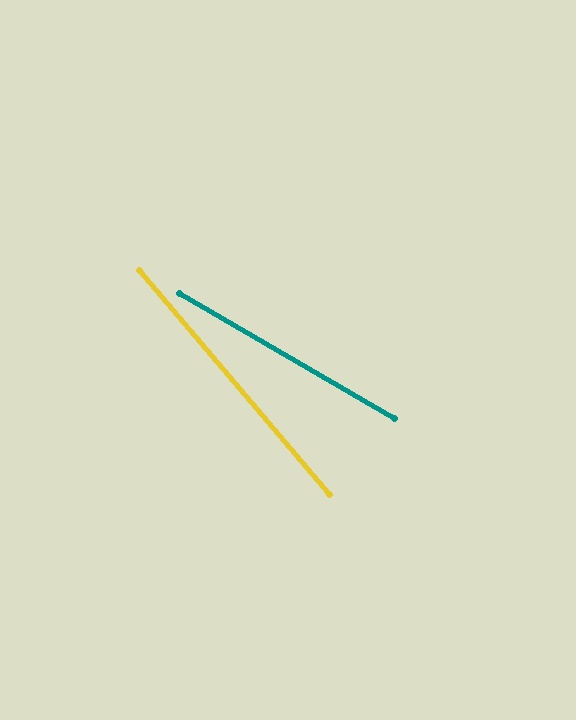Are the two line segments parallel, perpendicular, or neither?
Neither parallel nor perpendicular — they differ by about 20°.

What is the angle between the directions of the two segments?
Approximately 20 degrees.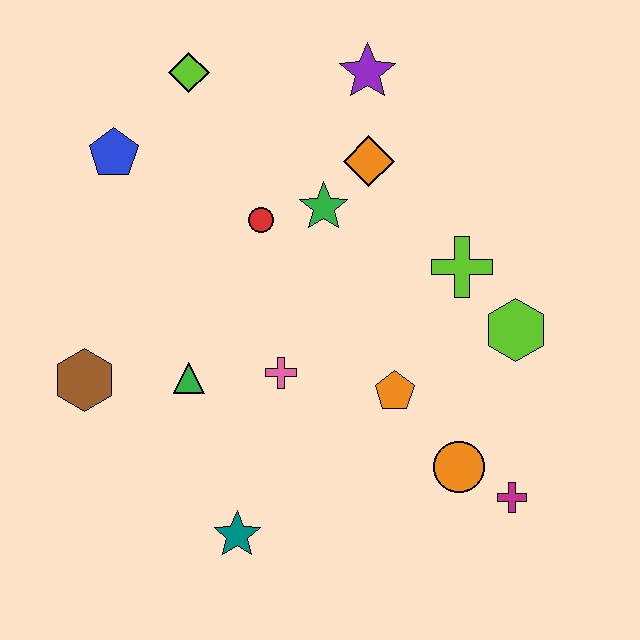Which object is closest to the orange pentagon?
The orange circle is closest to the orange pentagon.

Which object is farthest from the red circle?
The magenta cross is farthest from the red circle.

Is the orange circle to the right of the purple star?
Yes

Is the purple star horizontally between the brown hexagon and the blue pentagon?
No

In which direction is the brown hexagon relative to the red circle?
The brown hexagon is to the left of the red circle.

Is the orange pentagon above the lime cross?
No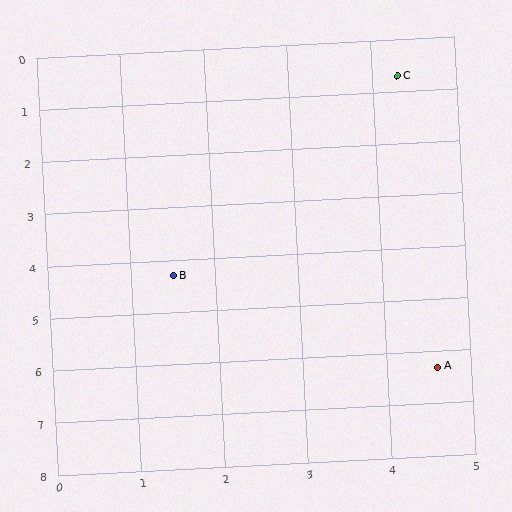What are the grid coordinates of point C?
Point C is at approximately (4.3, 0.7).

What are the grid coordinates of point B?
Point B is at approximately (1.5, 4.3).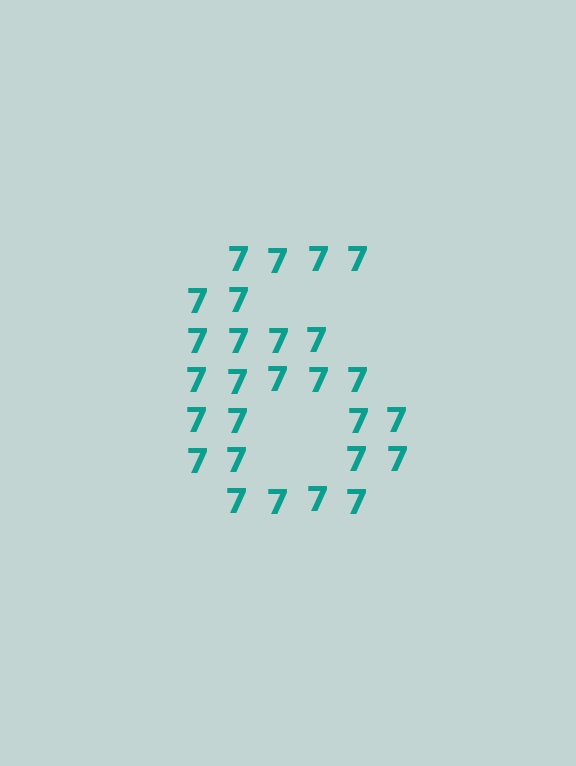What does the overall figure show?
The overall figure shows the digit 6.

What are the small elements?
The small elements are digit 7's.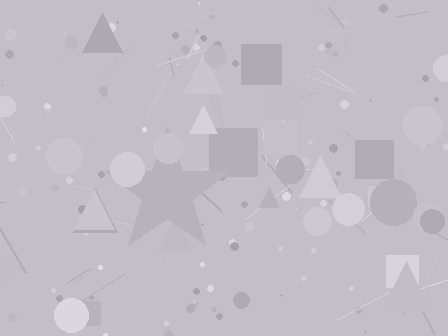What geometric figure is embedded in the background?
A star is embedded in the background.